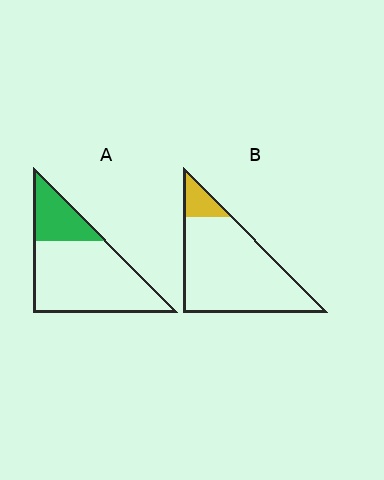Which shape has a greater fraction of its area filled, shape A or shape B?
Shape A.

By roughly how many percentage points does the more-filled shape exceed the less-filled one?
By roughly 15 percentage points (A over B).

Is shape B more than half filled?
No.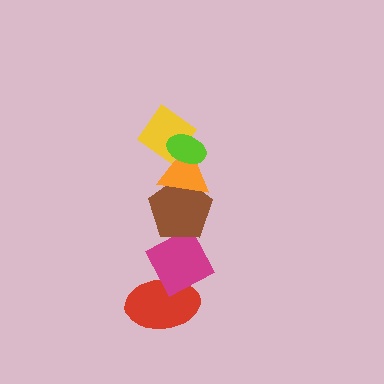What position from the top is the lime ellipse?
The lime ellipse is 1st from the top.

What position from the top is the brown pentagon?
The brown pentagon is 4th from the top.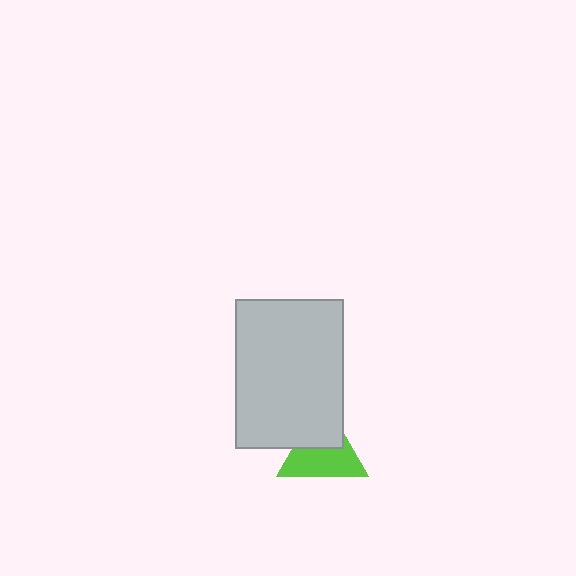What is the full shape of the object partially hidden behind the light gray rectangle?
The partially hidden object is a lime triangle.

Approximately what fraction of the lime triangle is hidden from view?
Roughly 41% of the lime triangle is hidden behind the light gray rectangle.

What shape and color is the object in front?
The object in front is a light gray rectangle.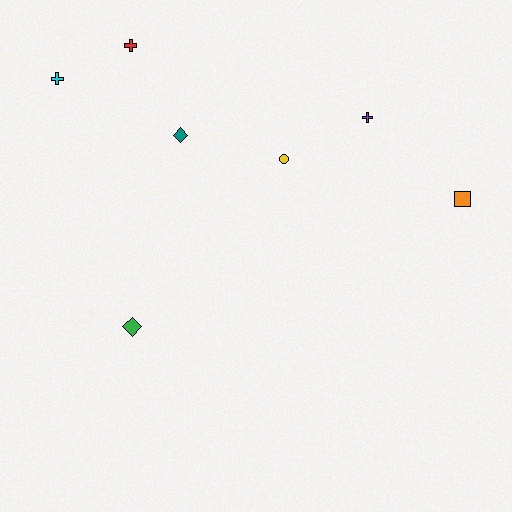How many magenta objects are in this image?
There are no magenta objects.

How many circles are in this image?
There is 1 circle.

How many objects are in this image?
There are 7 objects.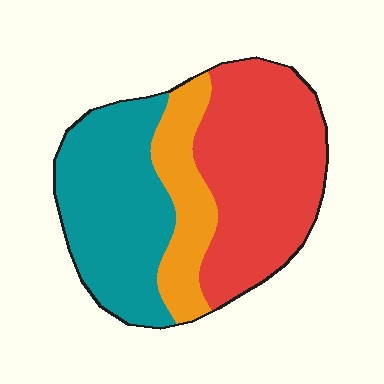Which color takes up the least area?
Orange, at roughly 20%.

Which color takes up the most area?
Red, at roughly 45%.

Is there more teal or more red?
Red.